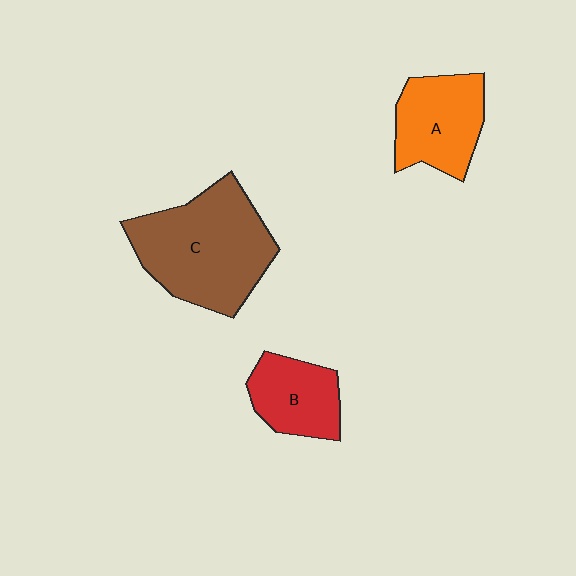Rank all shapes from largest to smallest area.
From largest to smallest: C (brown), A (orange), B (red).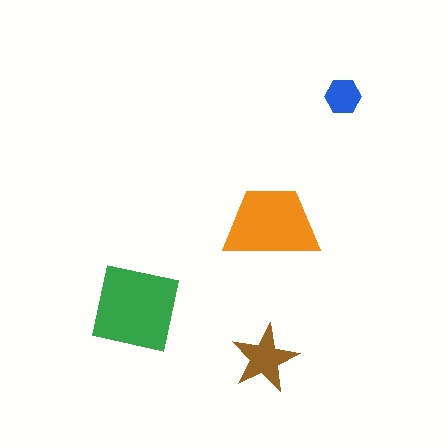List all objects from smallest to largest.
The blue hexagon, the brown star, the orange trapezoid, the green square.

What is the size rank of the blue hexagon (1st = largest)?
4th.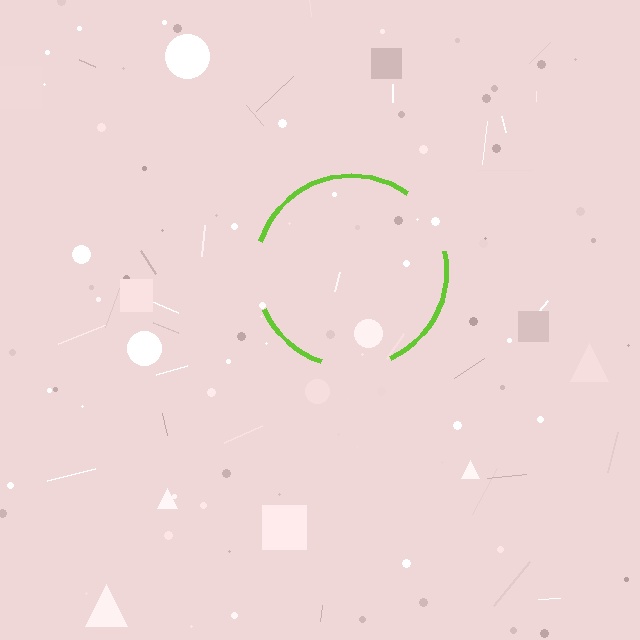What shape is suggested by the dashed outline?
The dashed outline suggests a circle.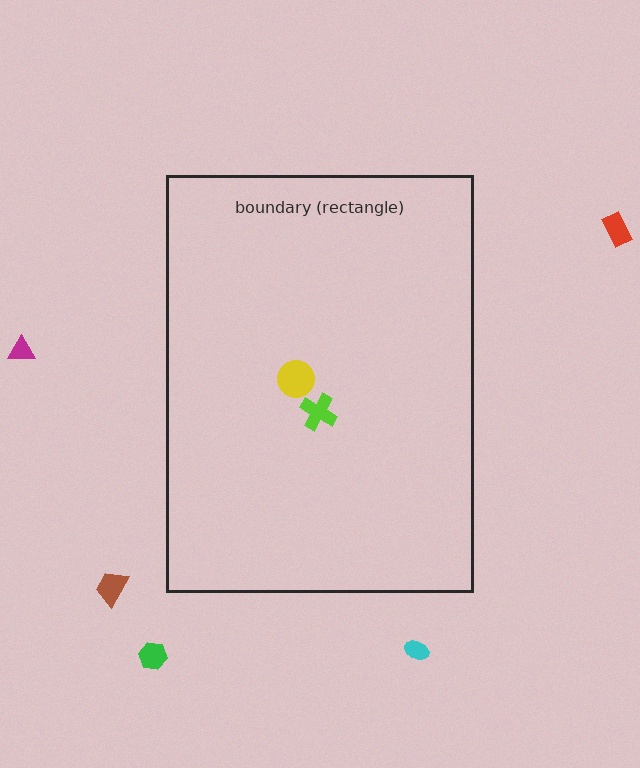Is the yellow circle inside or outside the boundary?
Inside.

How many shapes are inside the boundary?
2 inside, 5 outside.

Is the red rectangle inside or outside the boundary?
Outside.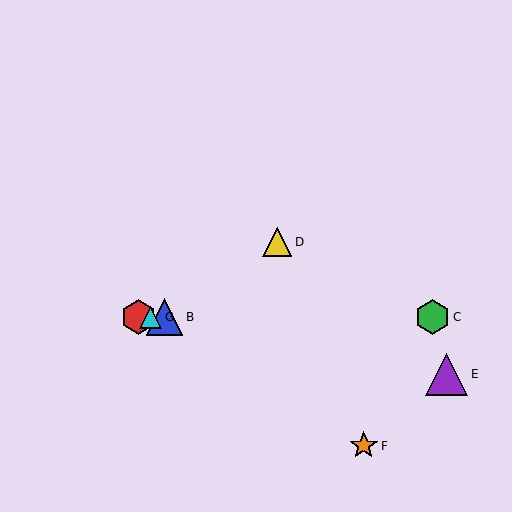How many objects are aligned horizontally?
4 objects (A, B, C, G) are aligned horizontally.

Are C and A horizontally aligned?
Yes, both are at y≈317.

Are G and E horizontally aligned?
No, G is at y≈317 and E is at y≈374.